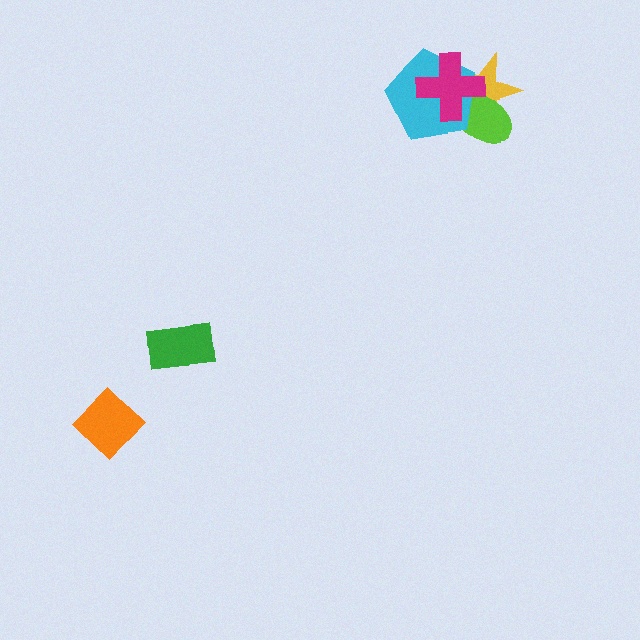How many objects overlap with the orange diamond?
0 objects overlap with the orange diamond.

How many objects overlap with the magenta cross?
3 objects overlap with the magenta cross.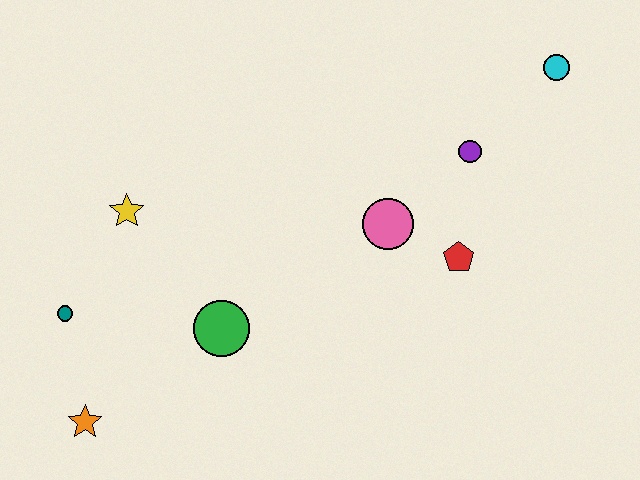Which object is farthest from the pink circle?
The orange star is farthest from the pink circle.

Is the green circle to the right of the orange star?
Yes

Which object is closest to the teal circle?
The orange star is closest to the teal circle.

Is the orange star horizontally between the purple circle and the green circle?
No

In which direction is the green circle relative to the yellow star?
The green circle is below the yellow star.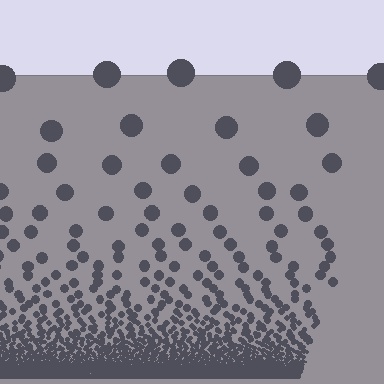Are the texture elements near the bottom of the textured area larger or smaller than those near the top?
Smaller. The gradient is inverted — elements near the bottom are smaller and denser.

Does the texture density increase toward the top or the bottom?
Density increases toward the bottom.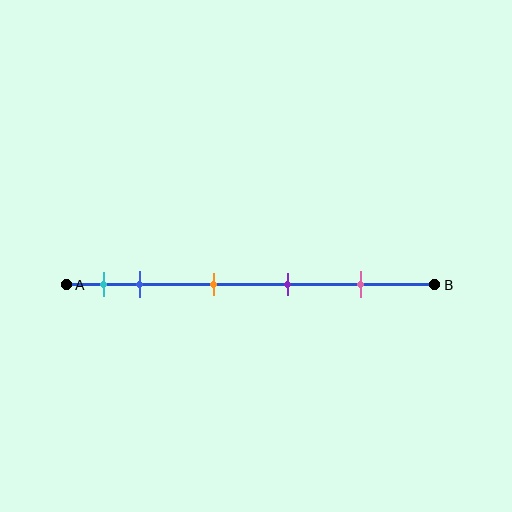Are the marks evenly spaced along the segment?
No, the marks are not evenly spaced.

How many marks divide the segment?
There are 5 marks dividing the segment.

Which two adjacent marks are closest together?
The cyan and blue marks are the closest adjacent pair.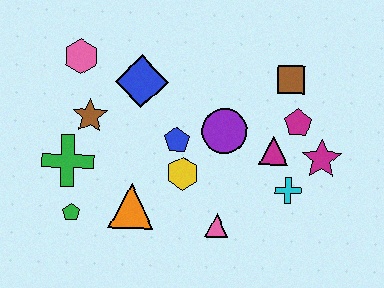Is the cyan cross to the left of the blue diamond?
No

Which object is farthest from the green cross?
The magenta star is farthest from the green cross.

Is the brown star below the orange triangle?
No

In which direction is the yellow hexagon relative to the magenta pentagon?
The yellow hexagon is to the left of the magenta pentagon.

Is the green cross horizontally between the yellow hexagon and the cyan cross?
No